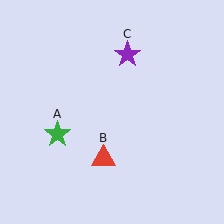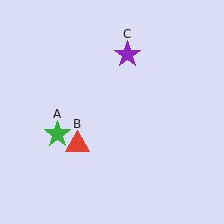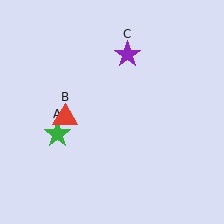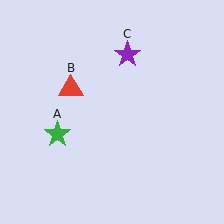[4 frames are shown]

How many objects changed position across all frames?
1 object changed position: red triangle (object B).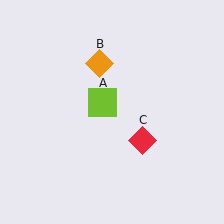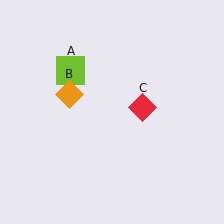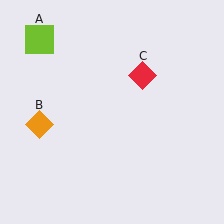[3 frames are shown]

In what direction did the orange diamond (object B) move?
The orange diamond (object B) moved down and to the left.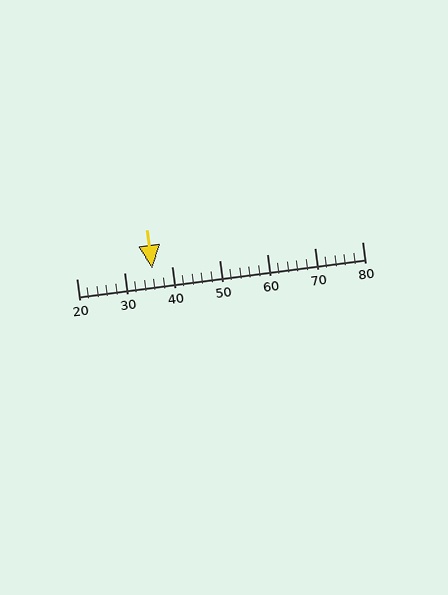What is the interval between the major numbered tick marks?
The major tick marks are spaced 10 units apart.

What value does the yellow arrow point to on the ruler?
The yellow arrow points to approximately 36.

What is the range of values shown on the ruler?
The ruler shows values from 20 to 80.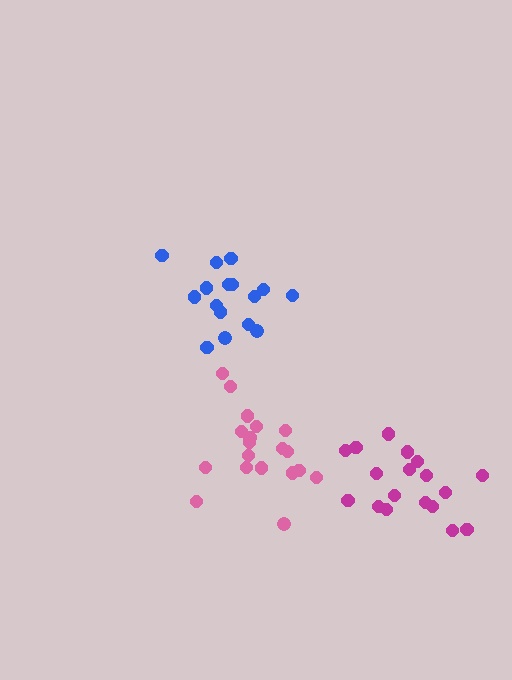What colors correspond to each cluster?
The clusters are colored: blue, magenta, pink.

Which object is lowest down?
The magenta cluster is bottommost.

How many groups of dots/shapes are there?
There are 3 groups.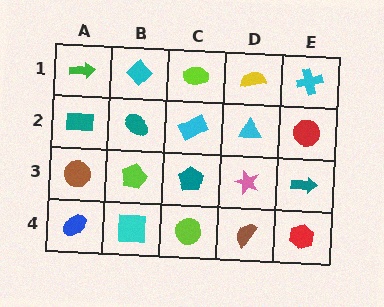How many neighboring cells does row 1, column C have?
3.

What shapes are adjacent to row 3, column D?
A cyan triangle (row 2, column D), a brown semicircle (row 4, column D), a teal pentagon (row 3, column C), a teal arrow (row 3, column E).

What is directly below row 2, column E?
A teal arrow.